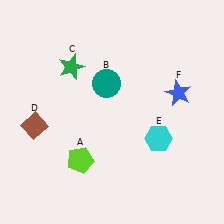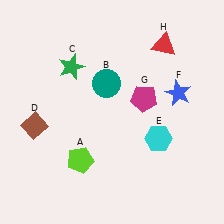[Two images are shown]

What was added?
A magenta pentagon (G), a red triangle (H) were added in Image 2.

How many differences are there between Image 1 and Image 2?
There are 2 differences between the two images.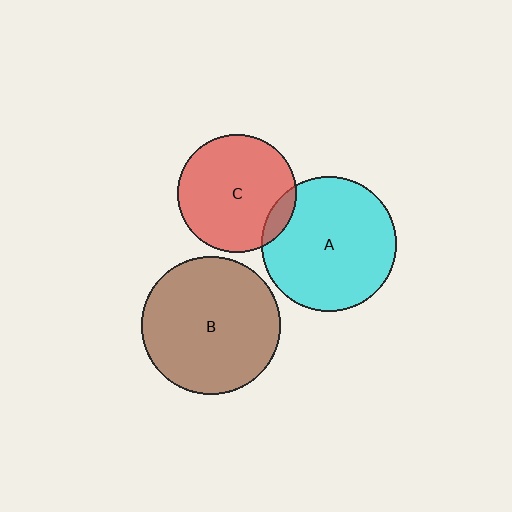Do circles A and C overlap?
Yes.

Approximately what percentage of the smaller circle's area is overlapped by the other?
Approximately 10%.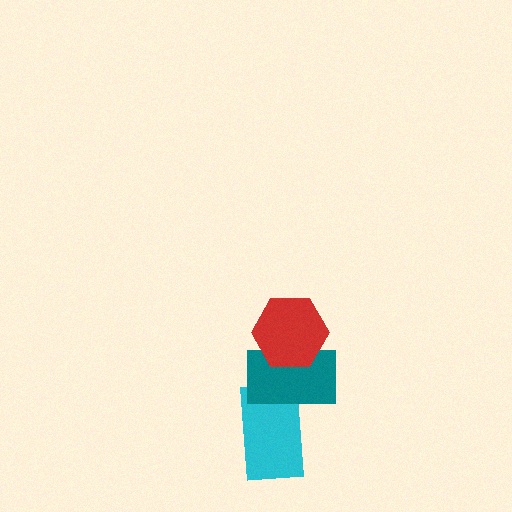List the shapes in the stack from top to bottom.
From top to bottom: the red hexagon, the teal rectangle, the cyan rectangle.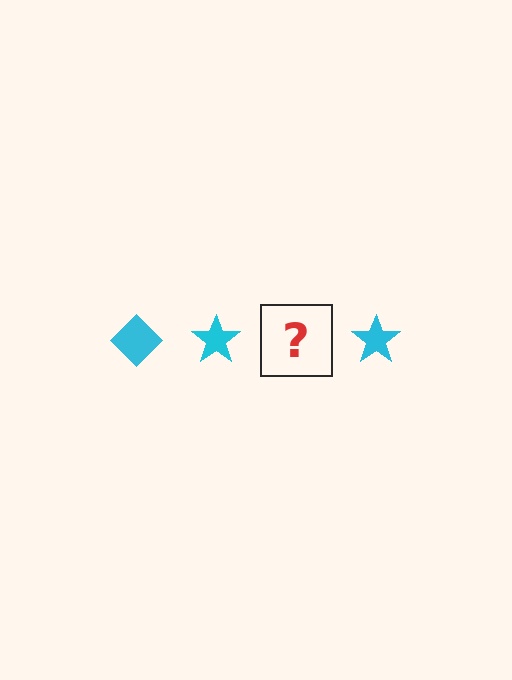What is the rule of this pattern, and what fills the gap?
The rule is that the pattern cycles through diamond, star shapes in cyan. The gap should be filled with a cyan diamond.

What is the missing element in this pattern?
The missing element is a cyan diamond.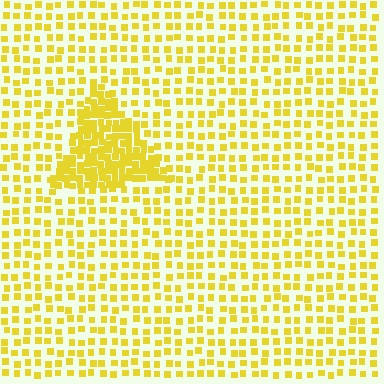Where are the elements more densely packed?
The elements are more densely packed inside the triangle boundary.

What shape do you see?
I see a triangle.